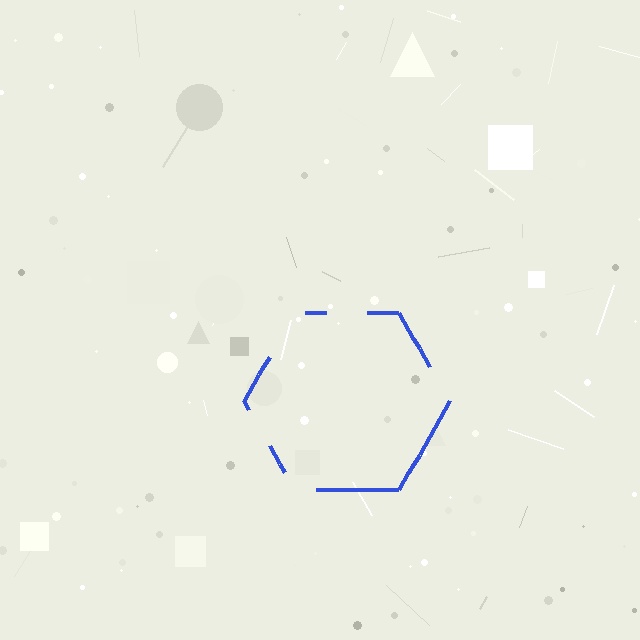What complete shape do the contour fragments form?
The contour fragments form a hexagon.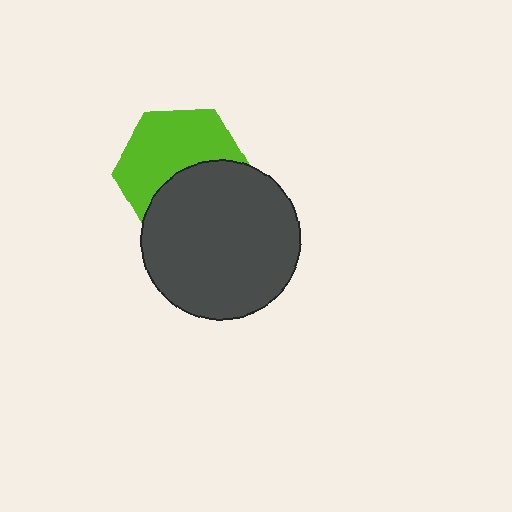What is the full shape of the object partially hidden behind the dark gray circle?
The partially hidden object is a lime hexagon.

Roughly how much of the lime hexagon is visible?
About half of it is visible (roughly 57%).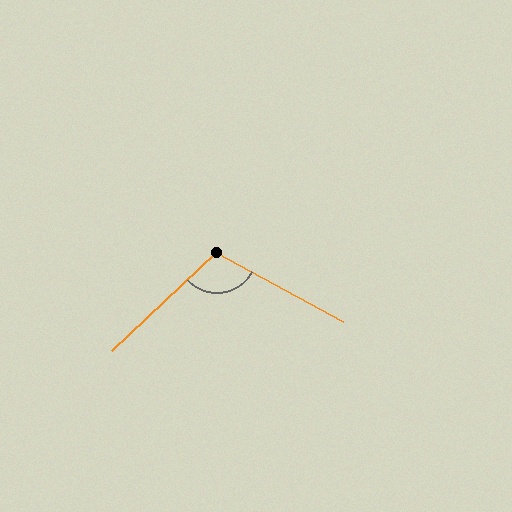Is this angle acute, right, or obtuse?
It is obtuse.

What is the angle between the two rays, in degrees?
Approximately 108 degrees.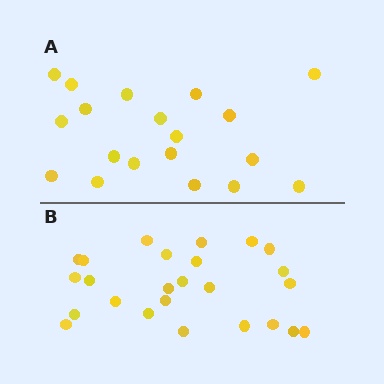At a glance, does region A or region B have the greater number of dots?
Region B (the bottom region) has more dots.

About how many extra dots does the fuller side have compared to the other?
Region B has about 6 more dots than region A.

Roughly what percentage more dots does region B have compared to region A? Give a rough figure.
About 30% more.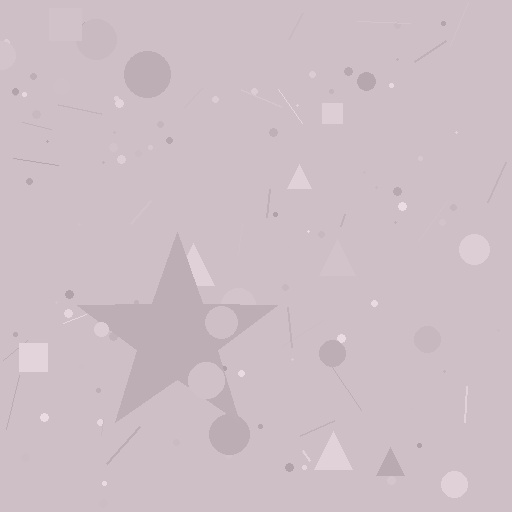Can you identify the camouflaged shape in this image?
The camouflaged shape is a star.